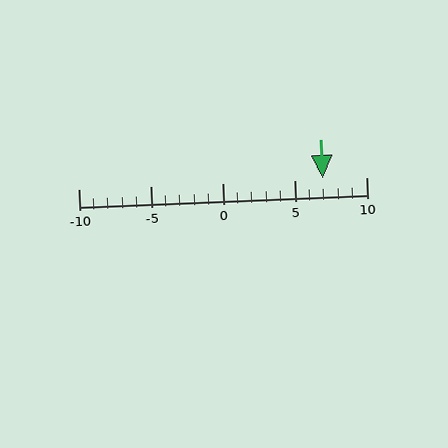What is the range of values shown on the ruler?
The ruler shows values from -10 to 10.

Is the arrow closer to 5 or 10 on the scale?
The arrow is closer to 5.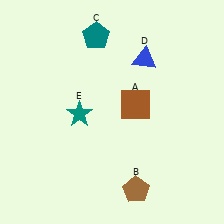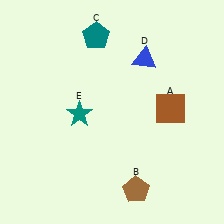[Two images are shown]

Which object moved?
The brown square (A) moved right.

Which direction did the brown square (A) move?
The brown square (A) moved right.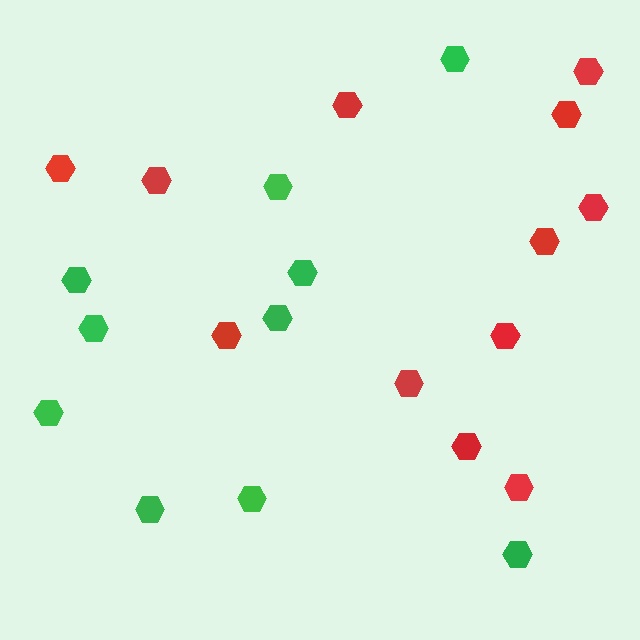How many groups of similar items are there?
There are 2 groups: one group of red hexagons (12) and one group of green hexagons (10).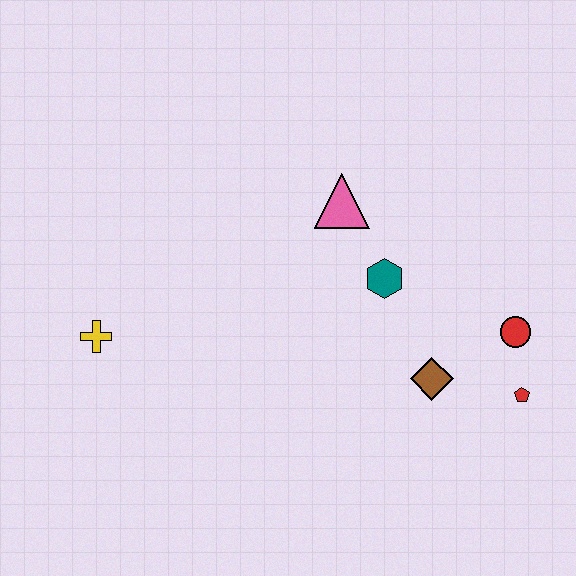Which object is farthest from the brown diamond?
The yellow cross is farthest from the brown diamond.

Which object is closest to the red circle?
The red pentagon is closest to the red circle.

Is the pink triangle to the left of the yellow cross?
No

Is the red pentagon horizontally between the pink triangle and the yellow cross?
No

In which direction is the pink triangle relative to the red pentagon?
The pink triangle is above the red pentagon.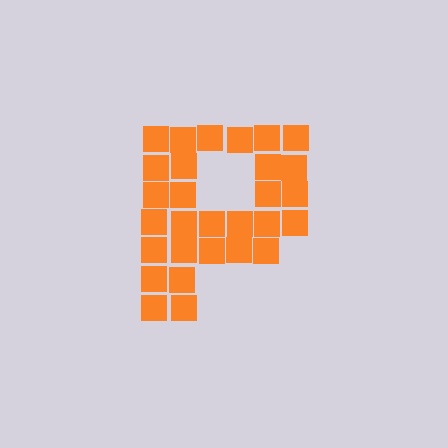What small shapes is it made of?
It is made of small squares.